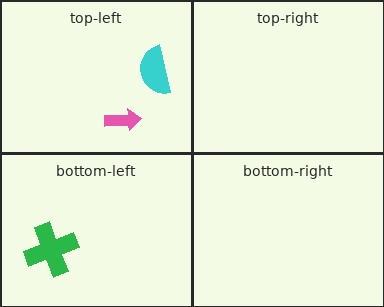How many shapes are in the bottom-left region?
1.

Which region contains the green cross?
The bottom-left region.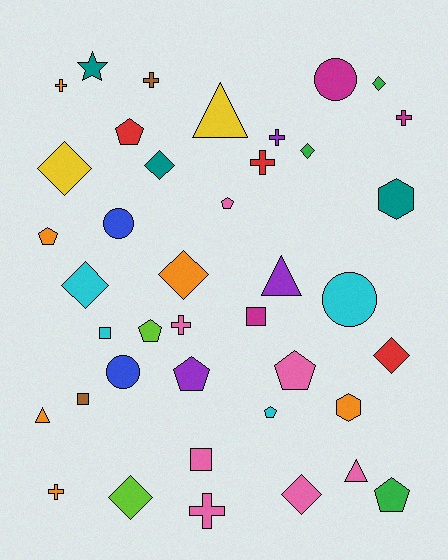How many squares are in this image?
There are 4 squares.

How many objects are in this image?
There are 40 objects.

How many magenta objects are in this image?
There are 3 magenta objects.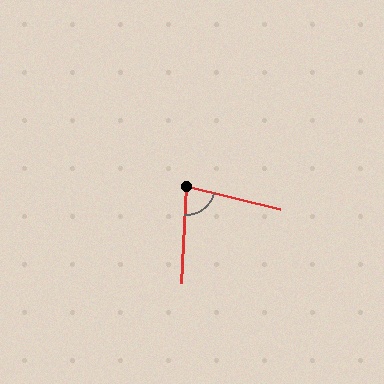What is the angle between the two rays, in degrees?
Approximately 79 degrees.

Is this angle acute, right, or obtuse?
It is acute.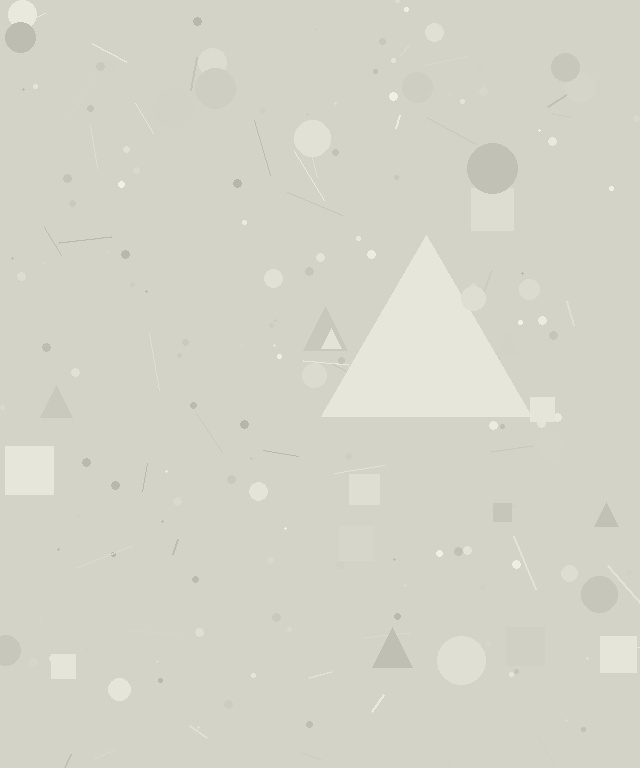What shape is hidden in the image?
A triangle is hidden in the image.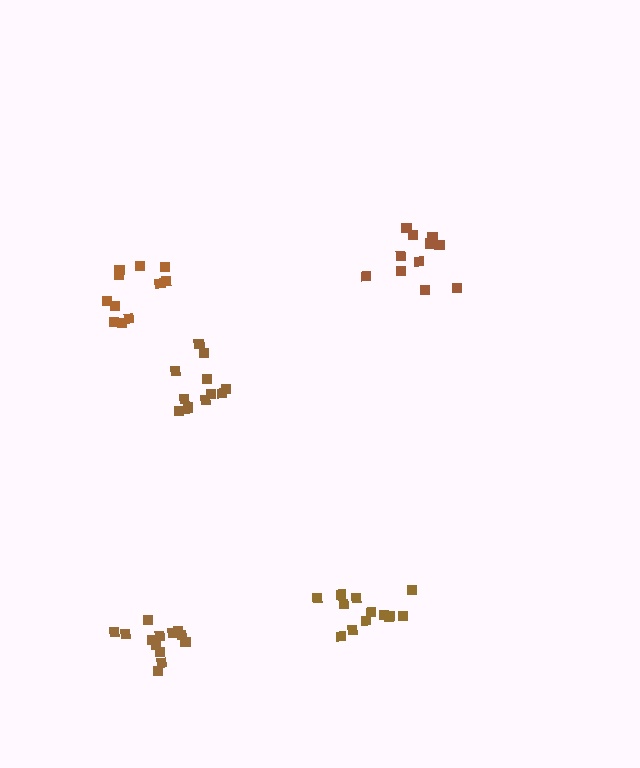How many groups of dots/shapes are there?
There are 5 groups.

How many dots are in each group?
Group 1: 11 dots, Group 2: 13 dots, Group 3: 11 dots, Group 4: 13 dots, Group 5: 11 dots (59 total).